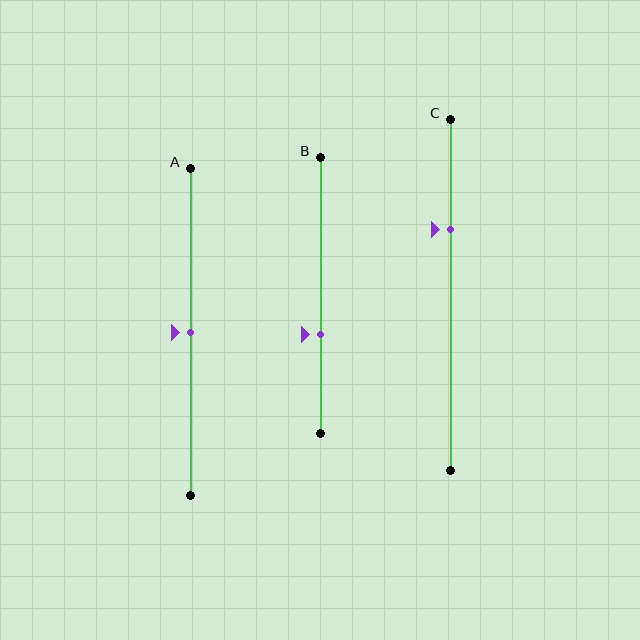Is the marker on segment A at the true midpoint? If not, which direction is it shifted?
Yes, the marker on segment A is at the true midpoint.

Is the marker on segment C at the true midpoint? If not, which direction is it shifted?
No, the marker on segment C is shifted upward by about 19% of the segment length.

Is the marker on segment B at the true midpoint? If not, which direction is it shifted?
No, the marker on segment B is shifted downward by about 14% of the segment length.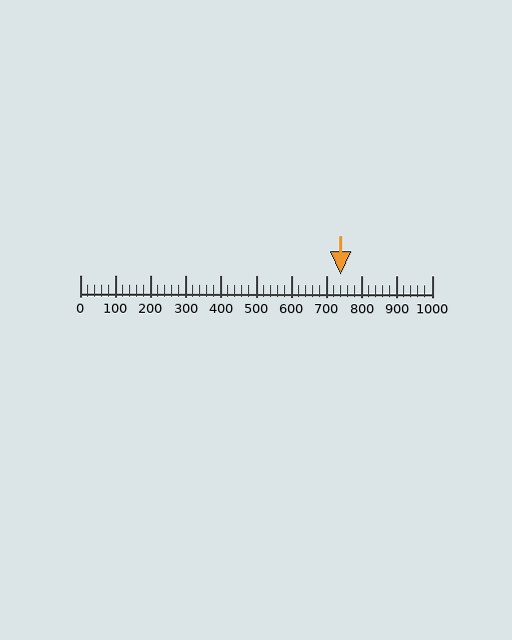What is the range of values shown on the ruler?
The ruler shows values from 0 to 1000.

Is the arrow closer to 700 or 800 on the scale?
The arrow is closer to 700.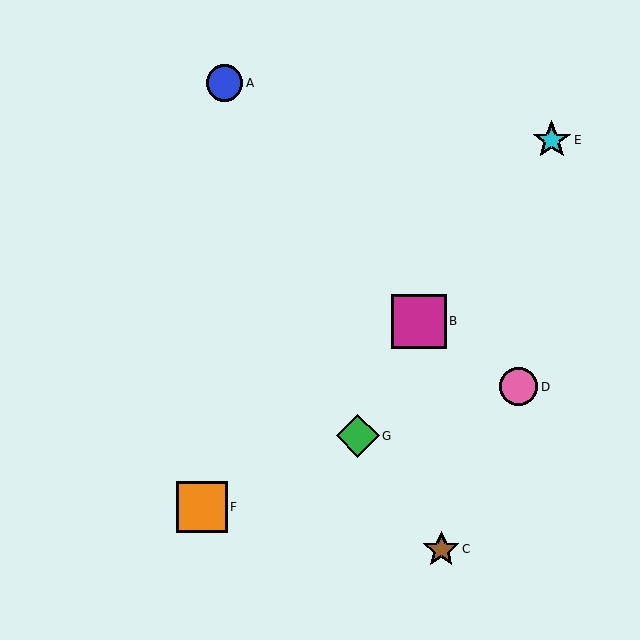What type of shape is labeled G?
Shape G is a green diamond.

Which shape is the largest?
The magenta square (labeled B) is the largest.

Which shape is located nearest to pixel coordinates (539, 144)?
The cyan star (labeled E) at (552, 140) is nearest to that location.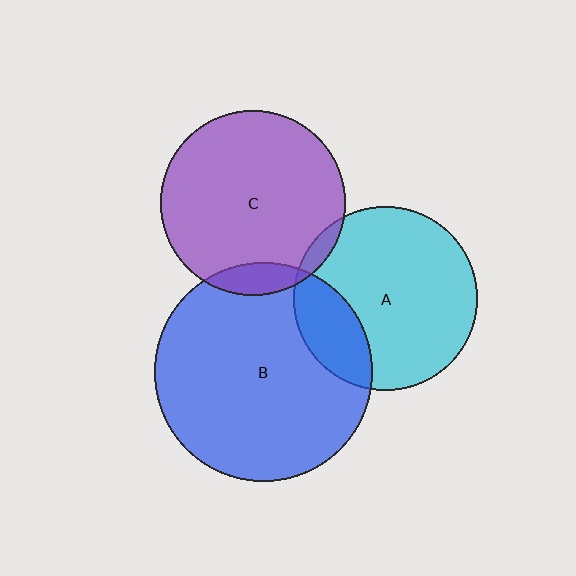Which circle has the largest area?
Circle B (blue).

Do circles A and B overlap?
Yes.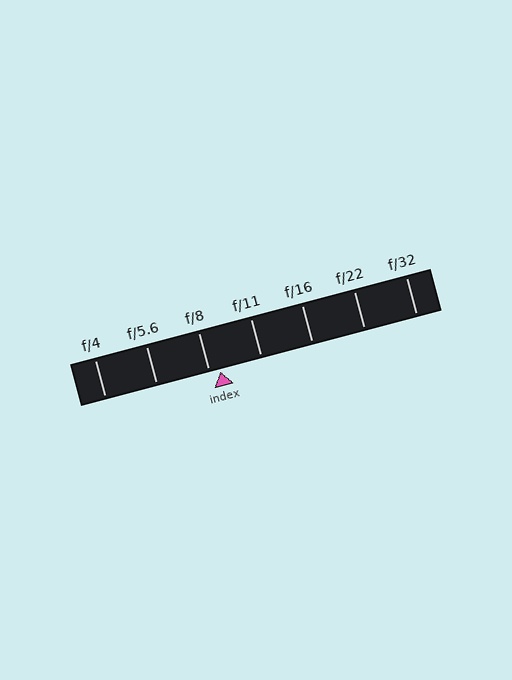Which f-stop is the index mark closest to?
The index mark is closest to f/8.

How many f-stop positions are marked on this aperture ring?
There are 7 f-stop positions marked.